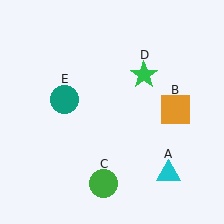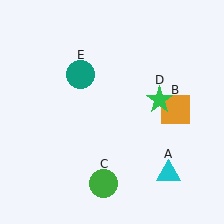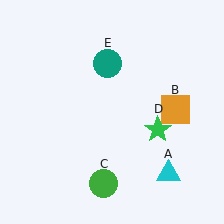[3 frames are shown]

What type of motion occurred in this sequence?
The green star (object D), teal circle (object E) rotated clockwise around the center of the scene.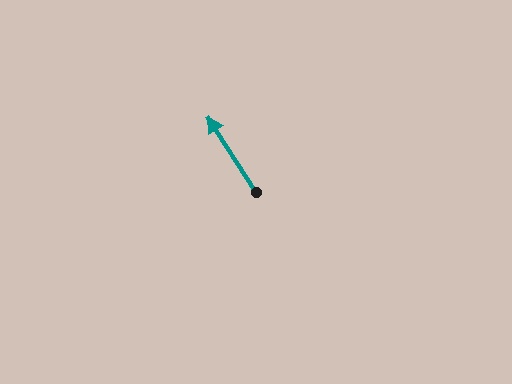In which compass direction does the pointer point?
Northwest.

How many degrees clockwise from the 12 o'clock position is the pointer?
Approximately 327 degrees.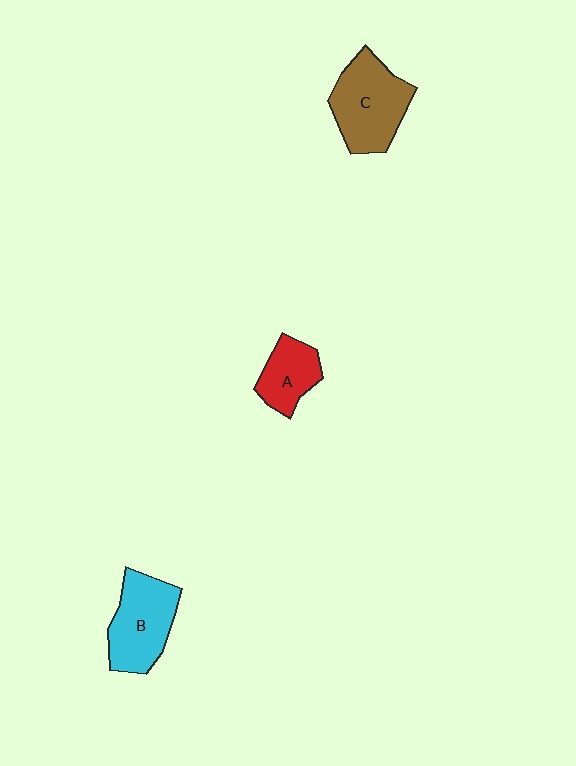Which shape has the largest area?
Shape C (brown).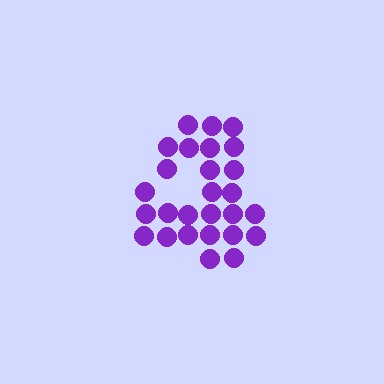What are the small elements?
The small elements are circles.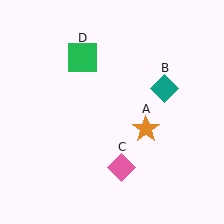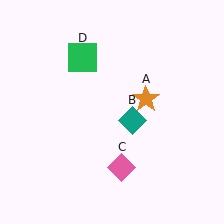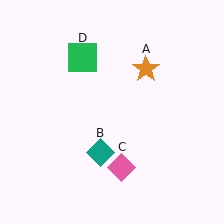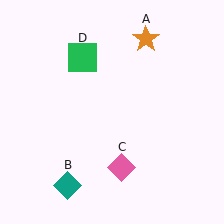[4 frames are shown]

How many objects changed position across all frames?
2 objects changed position: orange star (object A), teal diamond (object B).